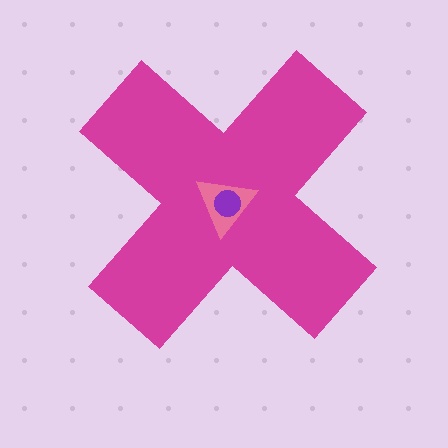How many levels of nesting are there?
3.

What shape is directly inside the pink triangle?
The purple circle.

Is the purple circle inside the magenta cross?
Yes.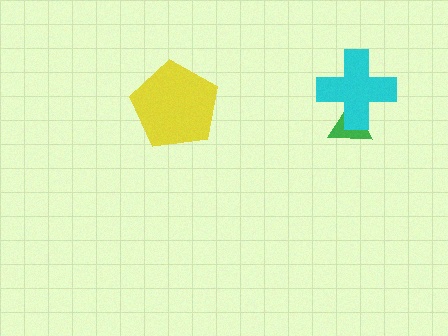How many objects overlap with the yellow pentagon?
0 objects overlap with the yellow pentagon.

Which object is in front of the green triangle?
The cyan cross is in front of the green triangle.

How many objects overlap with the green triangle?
1 object overlaps with the green triangle.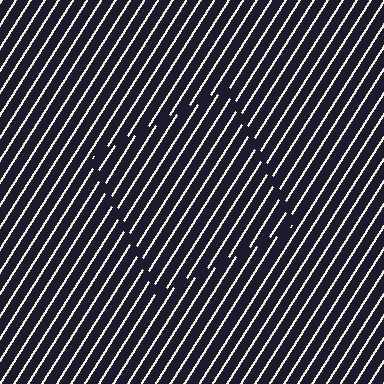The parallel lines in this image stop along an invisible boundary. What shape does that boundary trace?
An illusory square. The interior of the shape contains the same grating, shifted by half a period — the contour is defined by the phase discontinuity where line-ends from the inner and outer gratings abut.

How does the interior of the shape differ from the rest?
The interior of the shape contains the same grating, shifted by half a period — the contour is defined by the phase discontinuity where line-ends from the inner and outer gratings abut.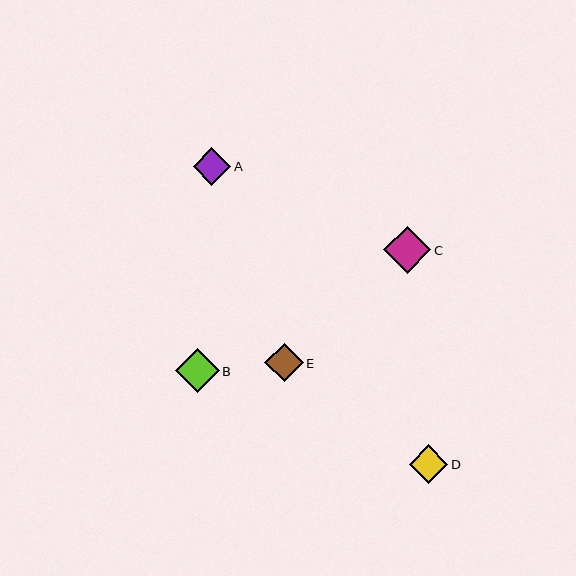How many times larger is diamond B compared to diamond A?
Diamond B is approximately 1.2 times the size of diamond A.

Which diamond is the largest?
Diamond C is the largest with a size of approximately 47 pixels.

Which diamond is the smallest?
Diamond A is the smallest with a size of approximately 38 pixels.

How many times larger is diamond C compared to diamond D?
Diamond C is approximately 1.2 times the size of diamond D.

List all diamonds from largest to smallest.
From largest to smallest: C, B, D, E, A.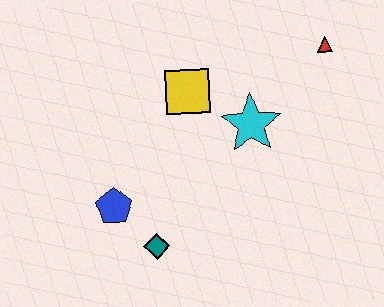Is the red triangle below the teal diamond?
No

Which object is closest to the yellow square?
The cyan star is closest to the yellow square.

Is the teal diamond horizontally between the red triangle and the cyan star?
No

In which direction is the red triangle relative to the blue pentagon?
The red triangle is to the right of the blue pentagon.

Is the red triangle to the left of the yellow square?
No